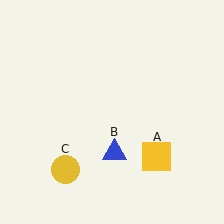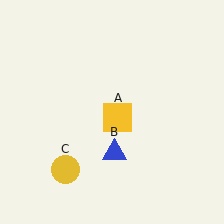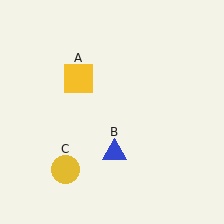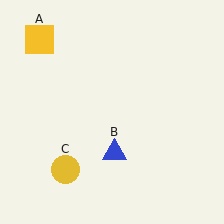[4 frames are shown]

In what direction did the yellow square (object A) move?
The yellow square (object A) moved up and to the left.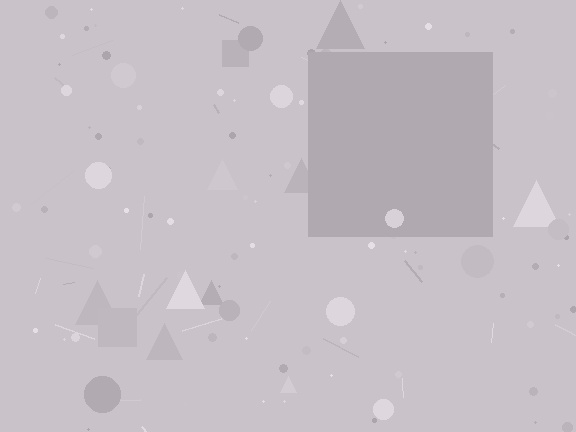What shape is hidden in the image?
A square is hidden in the image.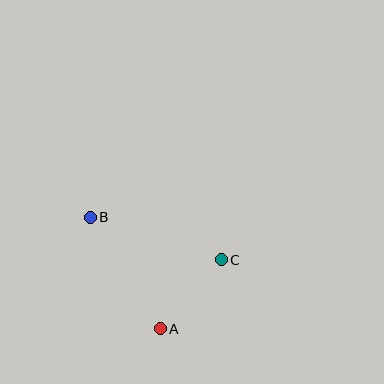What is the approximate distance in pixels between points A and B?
The distance between A and B is approximately 132 pixels.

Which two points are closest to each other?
Points A and C are closest to each other.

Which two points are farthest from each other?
Points B and C are farthest from each other.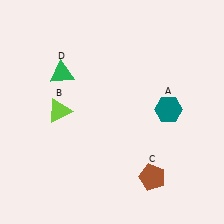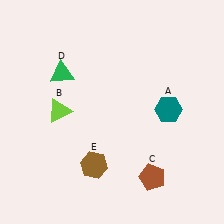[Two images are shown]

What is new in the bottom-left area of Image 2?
A brown hexagon (E) was added in the bottom-left area of Image 2.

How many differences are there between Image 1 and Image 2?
There is 1 difference between the two images.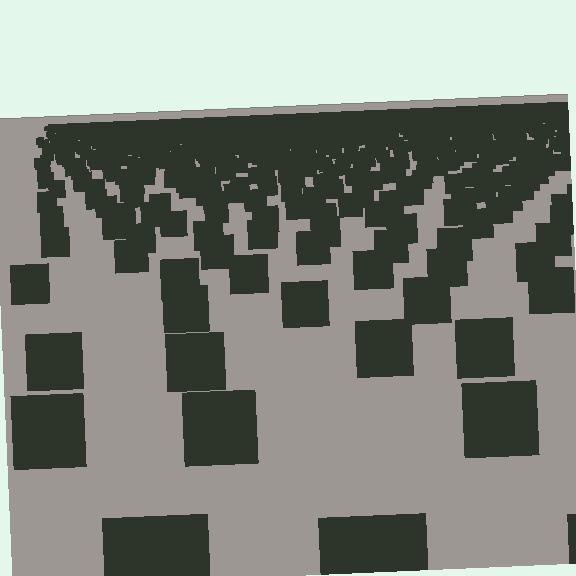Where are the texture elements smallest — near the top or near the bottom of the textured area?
Near the top.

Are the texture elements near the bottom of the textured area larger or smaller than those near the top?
Larger. Near the bottom, elements are closer to the viewer and appear at a bigger on-screen size.